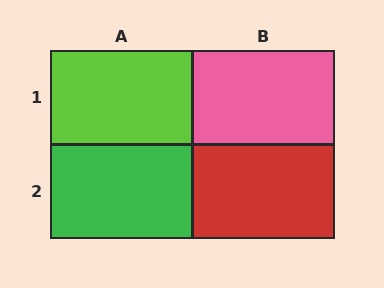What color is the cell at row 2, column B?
Red.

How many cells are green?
1 cell is green.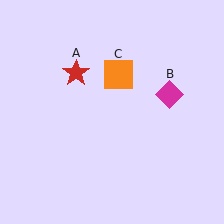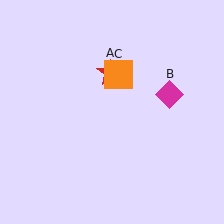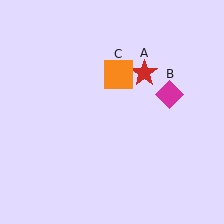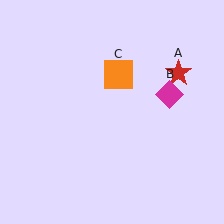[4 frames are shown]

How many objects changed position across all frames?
1 object changed position: red star (object A).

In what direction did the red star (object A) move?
The red star (object A) moved right.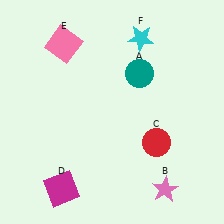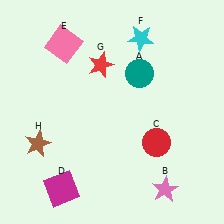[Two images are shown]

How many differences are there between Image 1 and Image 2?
There are 2 differences between the two images.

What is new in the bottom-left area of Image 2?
A brown star (H) was added in the bottom-left area of Image 2.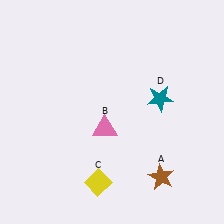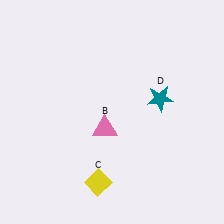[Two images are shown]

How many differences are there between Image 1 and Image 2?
There is 1 difference between the two images.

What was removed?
The brown star (A) was removed in Image 2.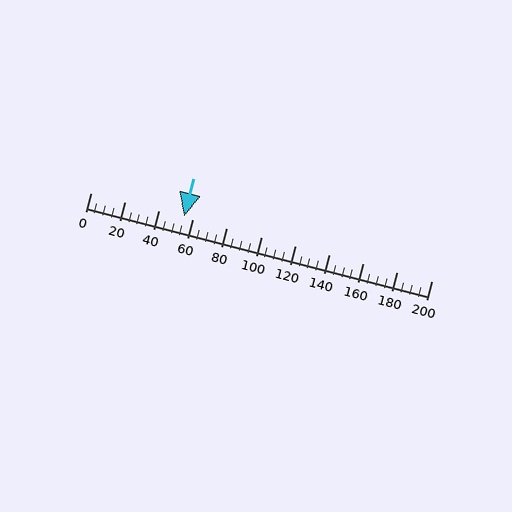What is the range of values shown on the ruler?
The ruler shows values from 0 to 200.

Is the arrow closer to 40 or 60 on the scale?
The arrow is closer to 60.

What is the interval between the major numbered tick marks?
The major tick marks are spaced 20 units apart.